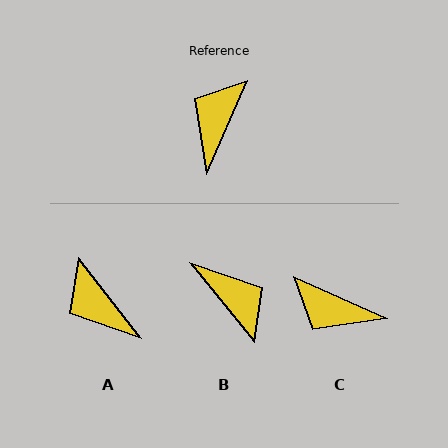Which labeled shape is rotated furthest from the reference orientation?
B, about 118 degrees away.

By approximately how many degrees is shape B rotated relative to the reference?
Approximately 118 degrees clockwise.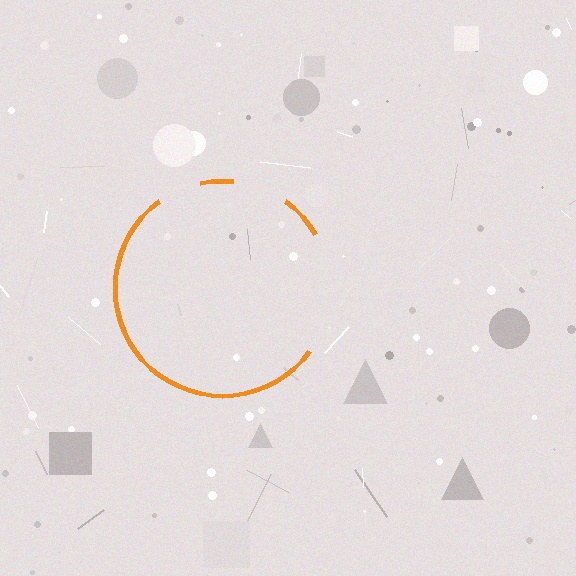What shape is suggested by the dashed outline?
The dashed outline suggests a circle.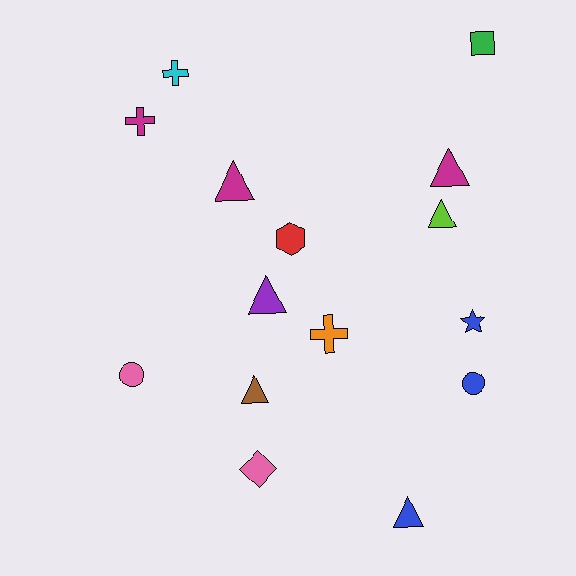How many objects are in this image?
There are 15 objects.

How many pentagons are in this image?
There are no pentagons.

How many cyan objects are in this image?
There is 1 cyan object.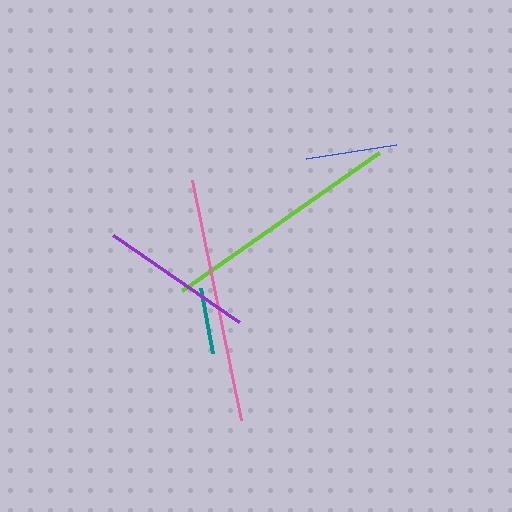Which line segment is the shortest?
The teal line is the shortest at approximately 66 pixels.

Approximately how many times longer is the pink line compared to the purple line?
The pink line is approximately 1.6 times the length of the purple line.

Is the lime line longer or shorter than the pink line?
The pink line is longer than the lime line.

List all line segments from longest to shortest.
From longest to shortest: pink, lime, purple, blue, teal.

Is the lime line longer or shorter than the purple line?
The lime line is longer than the purple line.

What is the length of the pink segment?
The pink segment is approximately 245 pixels long.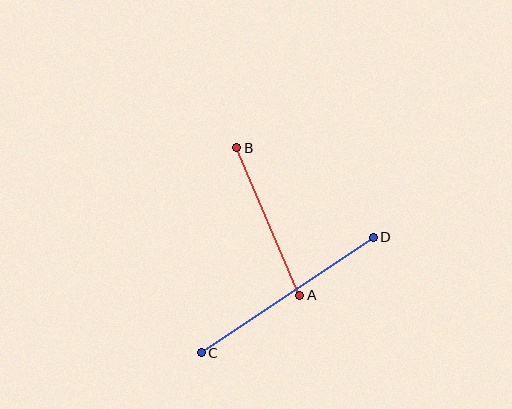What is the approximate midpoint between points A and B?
The midpoint is at approximately (268, 221) pixels.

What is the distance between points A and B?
The distance is approximately 160 pixels.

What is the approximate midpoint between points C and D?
The midpoint is at approximately (287, 295) pixels.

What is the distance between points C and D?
The distance is approximately 207 pixels.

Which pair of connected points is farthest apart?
Points C and D are farthest apart.